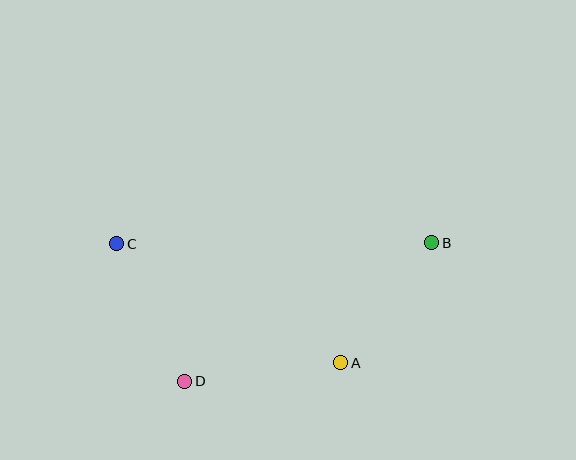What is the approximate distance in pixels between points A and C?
The distance between A and C is approximately 253 pixels.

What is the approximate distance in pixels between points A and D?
The distance between A and D is approximately 157 pixels.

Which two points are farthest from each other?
Points B and C are farthest from each other.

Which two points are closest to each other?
Points A and B are closest to each other.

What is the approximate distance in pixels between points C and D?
The distance between C and D is approximately 153 pixels.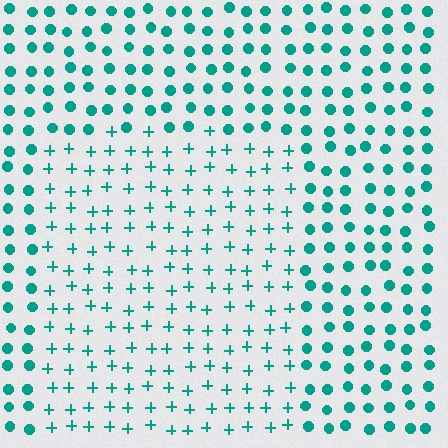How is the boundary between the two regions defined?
The boundary is defined by a change in element shape: plus signs inside vs. circles outside. All elements share the same color and spacing.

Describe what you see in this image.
The image is filled with small teal elements arranged in a uniform grid. A rectangle-shaped region contains plus signs, while the surrounding area contains circles. The boundary is defined purely by the change in element shape.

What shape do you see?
I see a rectangle.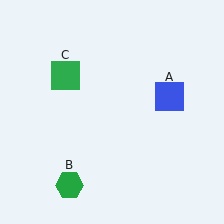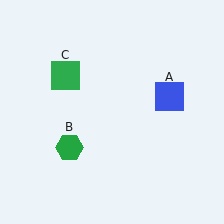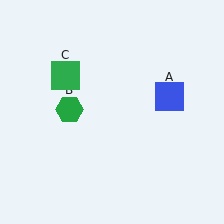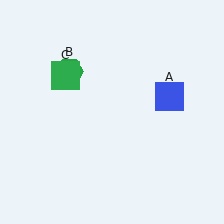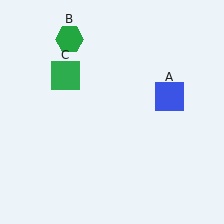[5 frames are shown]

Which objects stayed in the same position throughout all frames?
Blue square (object A) and green square (object C) remained stationary.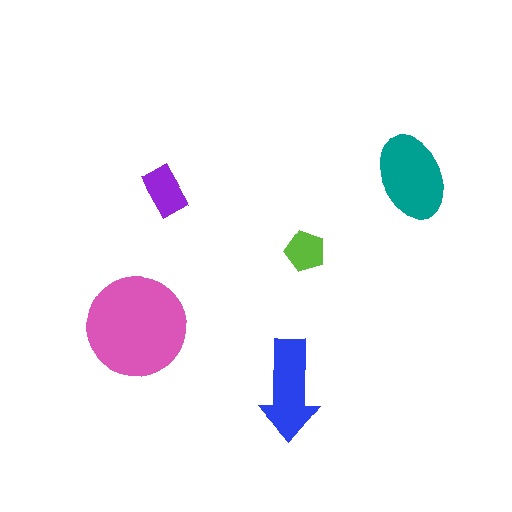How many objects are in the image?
There are 5 objects in the image.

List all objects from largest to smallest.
The pink circle, the teal ellipse, the blue arrow, the purple rectangle, the lime pentagon.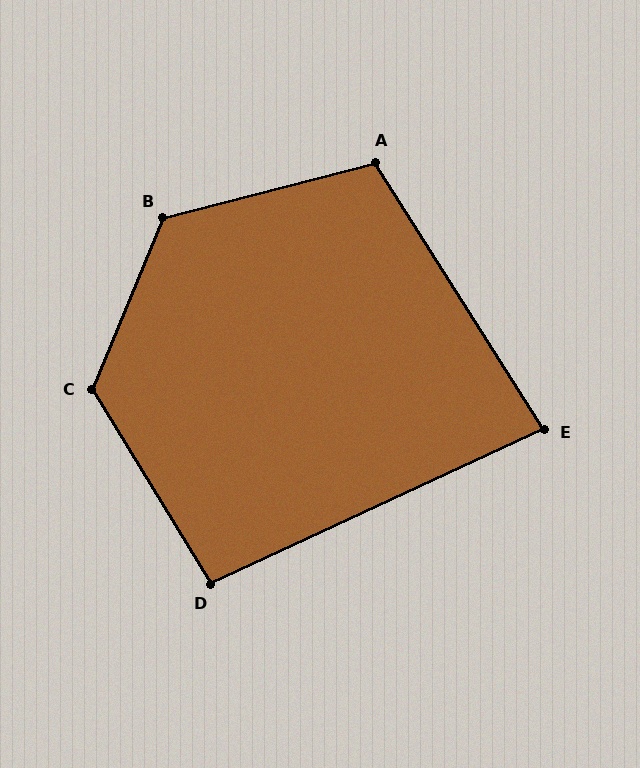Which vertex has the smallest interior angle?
E, at approximately 83 degrees.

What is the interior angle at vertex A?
Approximately 108 degrees (obtuse).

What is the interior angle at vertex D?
Approximately 96 degrees (obtuse).